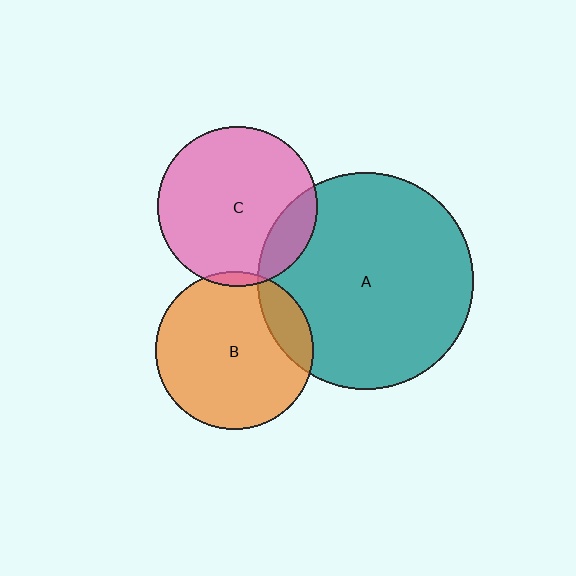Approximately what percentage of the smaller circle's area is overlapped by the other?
Approximately 15%.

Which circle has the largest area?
Circle A (teal).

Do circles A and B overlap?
Yes.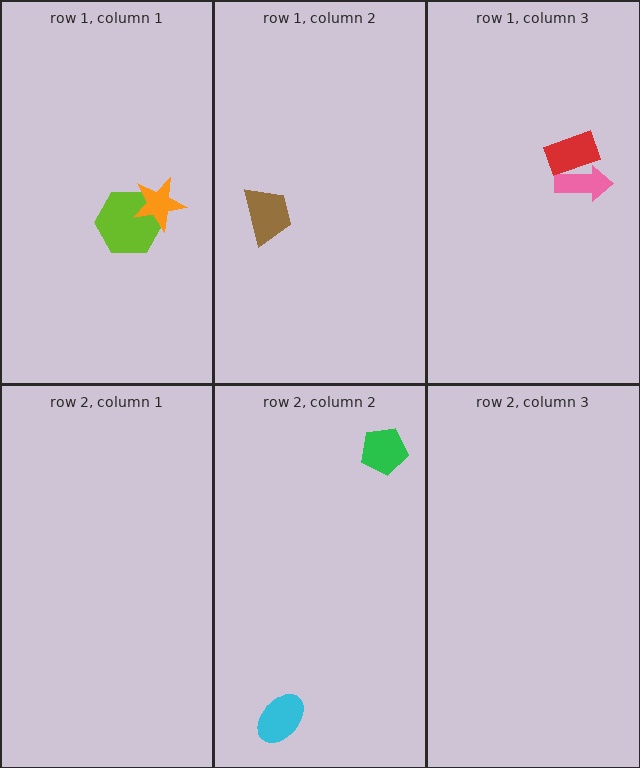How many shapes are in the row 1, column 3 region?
2.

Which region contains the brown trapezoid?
The row 1, column 2 region.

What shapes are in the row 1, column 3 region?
The pink arrow, the red rectangle.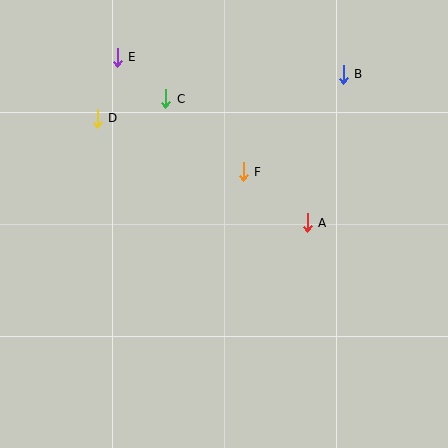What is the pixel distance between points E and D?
The distance between E and D is 64 pixels.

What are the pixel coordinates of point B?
Point B is at (343, 74).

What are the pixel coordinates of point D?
Point D is at (97, 118).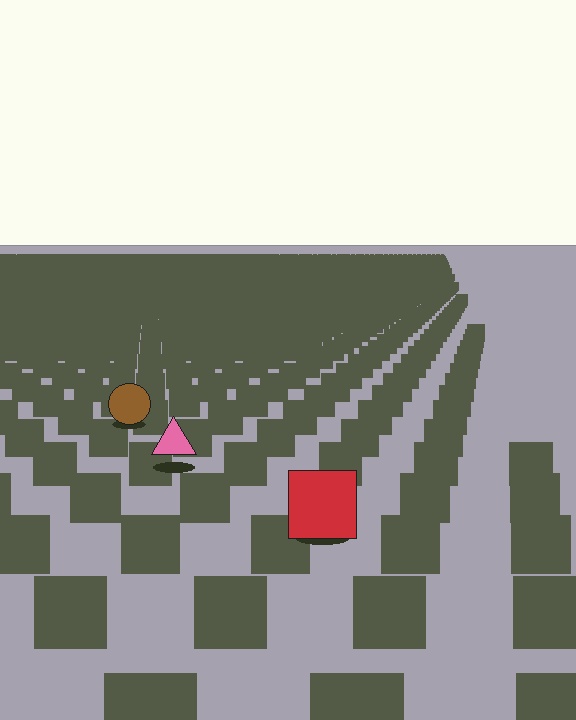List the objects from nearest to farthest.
From nearest to farthest: the red square, the pink triangle, the brown circle.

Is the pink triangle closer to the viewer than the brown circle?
Yes. The pink triangle is closer — you can tell from the texture gradient: the ground texture is coarser near it.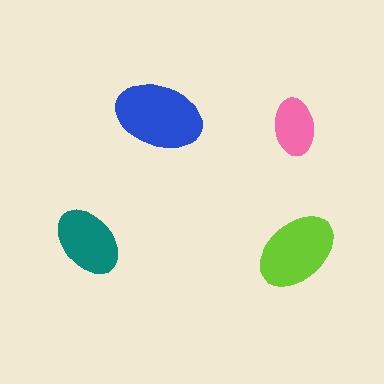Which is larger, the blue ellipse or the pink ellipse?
The blue one.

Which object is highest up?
The blue ellipse is topmost.